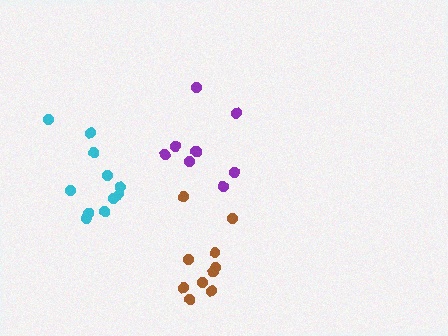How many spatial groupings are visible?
There are 3 spatial groupings.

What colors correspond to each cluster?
The clusters are colored: purple, cyan, brown.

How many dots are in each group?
Group 1: 9 dots, Group 2: 11 dots, Group 3: 10 dots (30 total).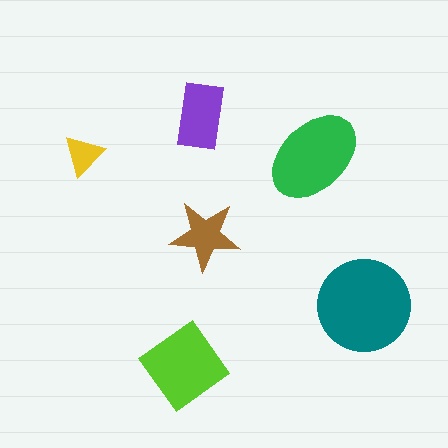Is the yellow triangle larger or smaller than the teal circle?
Smaller.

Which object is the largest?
The teal circle.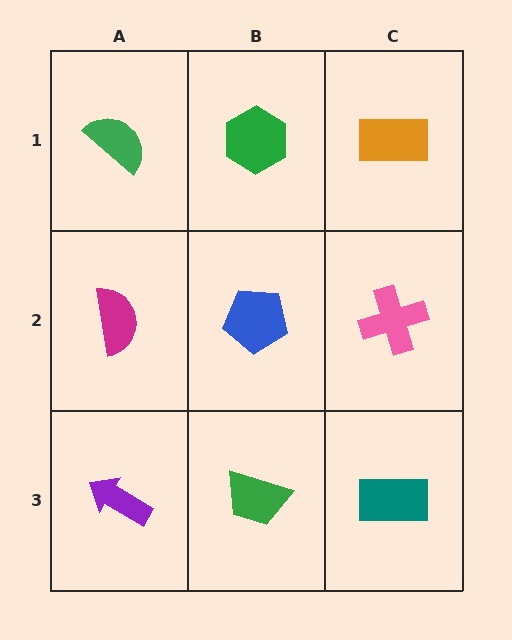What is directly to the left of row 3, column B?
A purple arrow.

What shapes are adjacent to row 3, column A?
A magenta semicircle (row 2, column A), a green trapezoid (row 3, column B).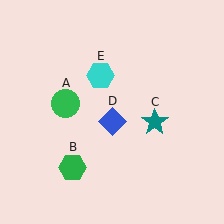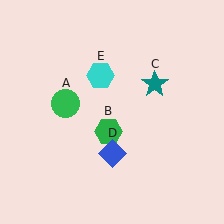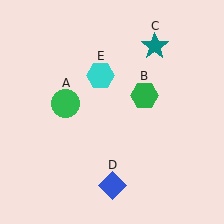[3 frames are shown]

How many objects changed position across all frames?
3 objects changed position: green hexagon (object B), teal star (object C), blue diamond (object D).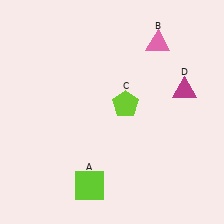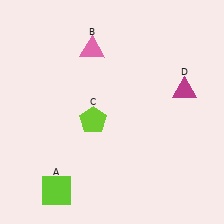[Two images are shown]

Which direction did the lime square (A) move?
The lime square (A) moved left.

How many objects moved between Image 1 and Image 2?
3 objects moved between the two images.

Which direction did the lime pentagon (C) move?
The lime pentagon (C) moved left.